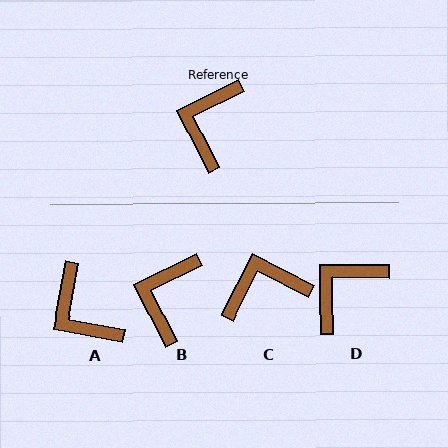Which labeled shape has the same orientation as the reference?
B.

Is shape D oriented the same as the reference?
No, it is off by about 27 degrees.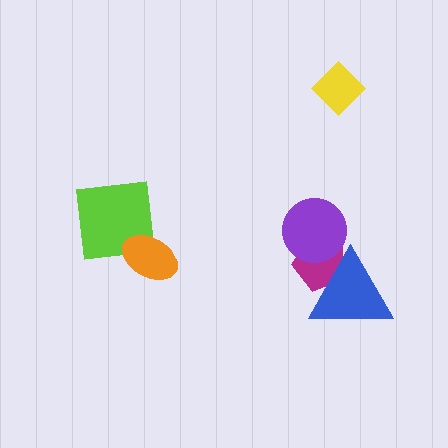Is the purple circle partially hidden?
Yes, it is partially covered by another shape.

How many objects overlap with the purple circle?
2 objects overlap with the purple circle.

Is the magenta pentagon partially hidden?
Yes, it is partially covered by another shape.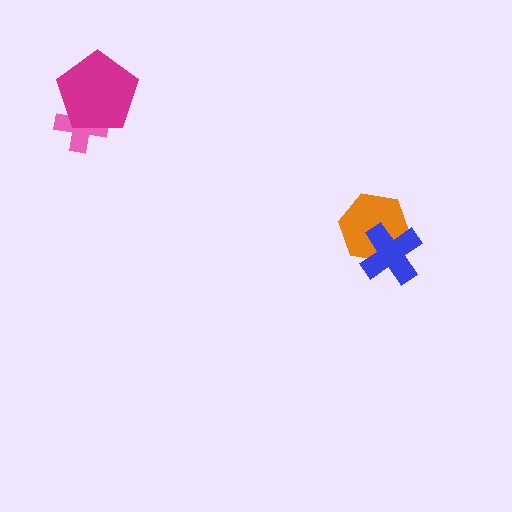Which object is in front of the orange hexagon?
The blue cross is in front of the orange hexagon.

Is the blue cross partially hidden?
No, no other shape covers it.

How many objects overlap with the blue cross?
1 object overlaps with the blue cross.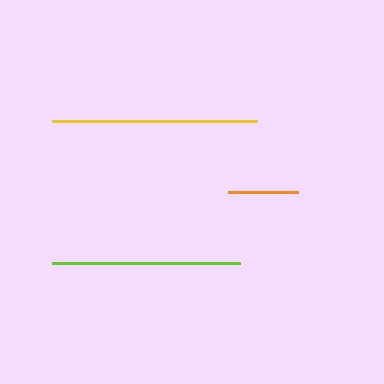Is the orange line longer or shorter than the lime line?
The lime line is longer than the orange line.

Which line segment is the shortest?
The orange line is the shortest at approximately 70 pixels.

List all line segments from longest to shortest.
From longest to shortest: yellow, lime, orange.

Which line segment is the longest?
The yellow line is the longest at approximately 205 pixels.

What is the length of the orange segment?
The orange segment is approximately 70 pixels long.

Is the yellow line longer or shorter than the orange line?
The yellow line is longer than the orange line.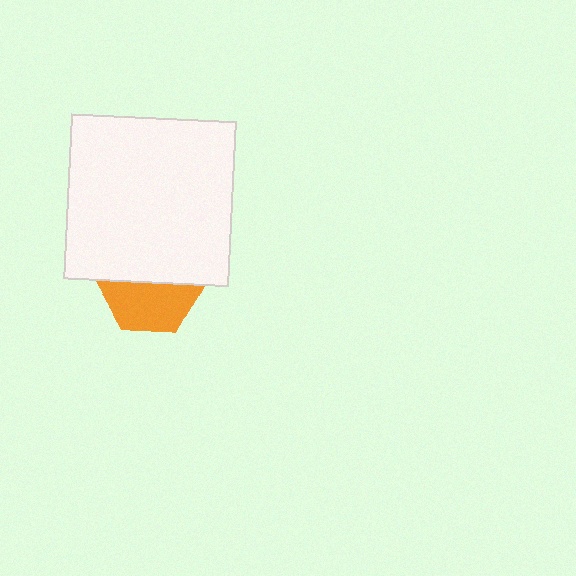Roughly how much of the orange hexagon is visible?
About half of it is visible (roughly 51%).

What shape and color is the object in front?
The object in front is a white square.